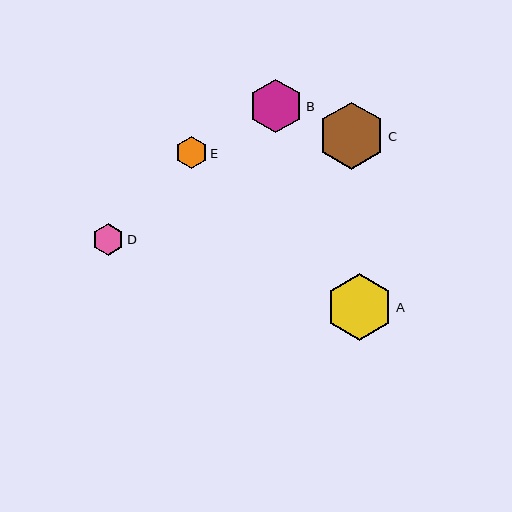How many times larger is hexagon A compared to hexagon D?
Hexagon A is approximately 2.1 times the size of hexagon D.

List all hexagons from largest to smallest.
From largest to smallest: A, C, B, E, D.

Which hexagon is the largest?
Hexagon A is the largest with a size of approximately 67 pixels.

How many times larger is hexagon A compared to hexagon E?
Hexagon A is approximately 2.1 times the size of hexagon E.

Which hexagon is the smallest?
Hexagon D is the smallest with a size of approximately 31 pixels.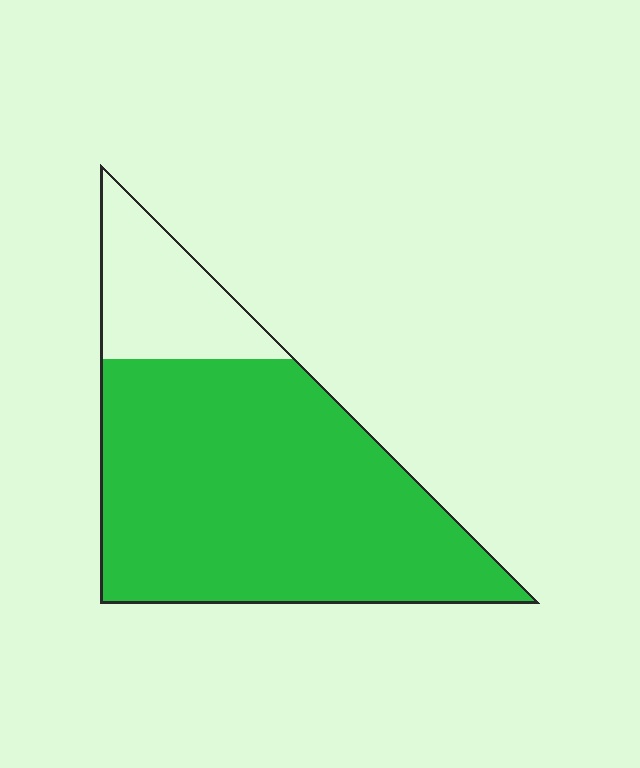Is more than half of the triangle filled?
Yes.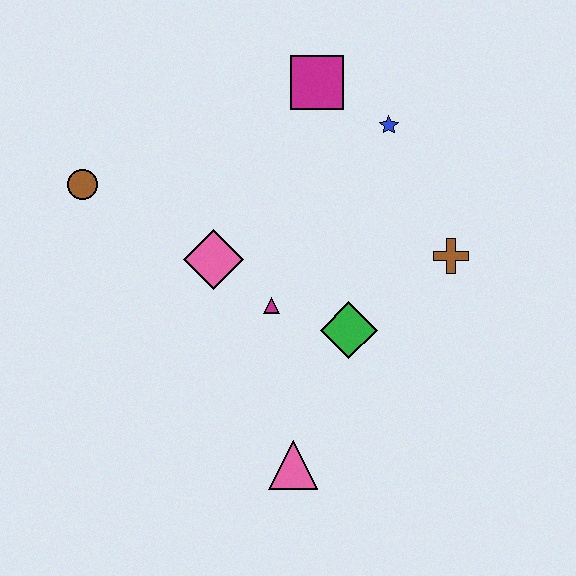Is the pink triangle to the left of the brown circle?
No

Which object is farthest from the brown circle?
The brown cross is farthest from the brown circle.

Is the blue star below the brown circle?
No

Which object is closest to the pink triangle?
The green diamond is closest to the pink triangle.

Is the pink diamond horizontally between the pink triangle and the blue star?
No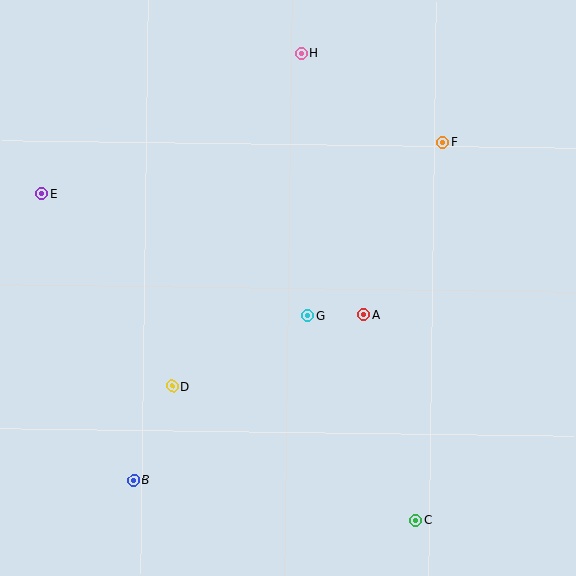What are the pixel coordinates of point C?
Point C is at (416, 520).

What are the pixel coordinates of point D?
Point D is at (172, 386).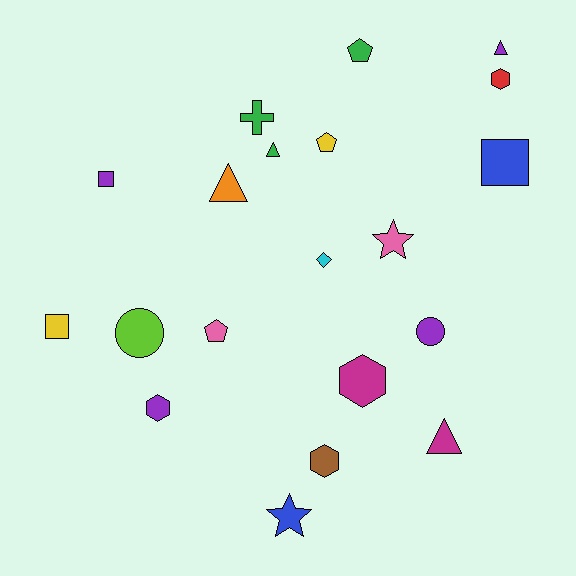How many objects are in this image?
There are 20 objects.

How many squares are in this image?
There are 3 squares.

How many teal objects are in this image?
There are no teal objects.